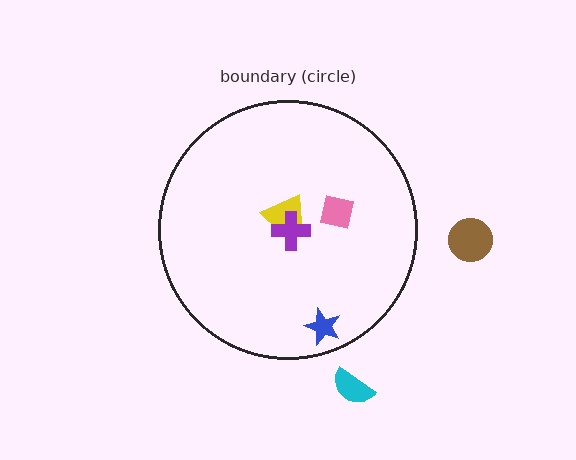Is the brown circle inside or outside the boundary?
Outside.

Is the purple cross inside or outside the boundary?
Inside.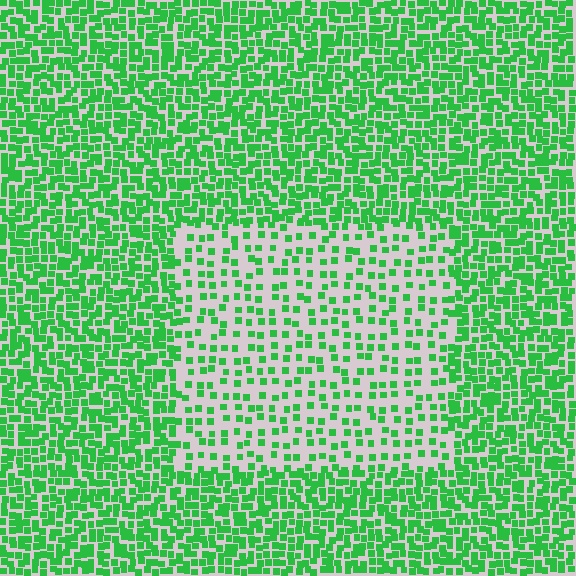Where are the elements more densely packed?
The elements are more densely packed outside the rectangle boundary.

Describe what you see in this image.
The image contains small green elements arranged at two different densities. A rectangle-shaped region is visible where the elements are less densely packed than the surrounding area.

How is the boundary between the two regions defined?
The boundary is defined by a change in element density (approximately 2.3x ratio). All elements are the same color, size, and shape.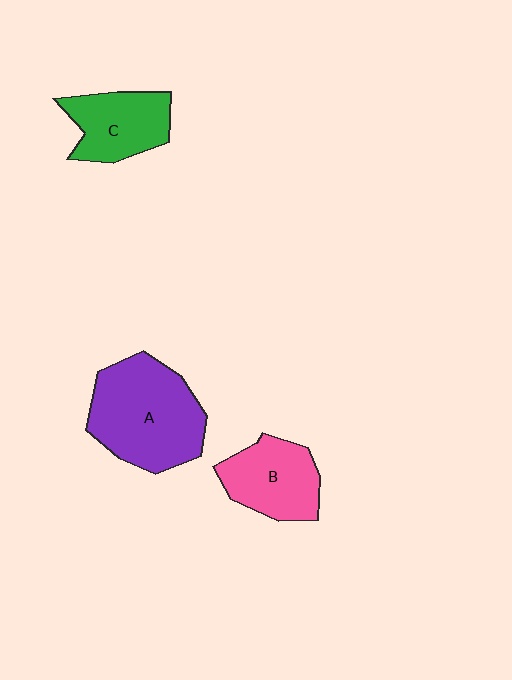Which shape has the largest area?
Shape A (purple).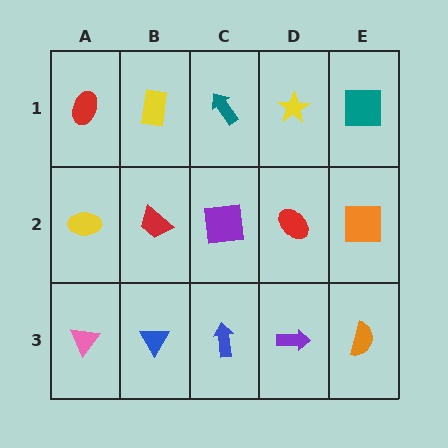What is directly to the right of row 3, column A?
A blue triangle.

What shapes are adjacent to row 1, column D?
A red ellipse (row 2, column D), a teal arrow (row 1, column C), a teal square (row 1, column E).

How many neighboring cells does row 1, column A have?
2.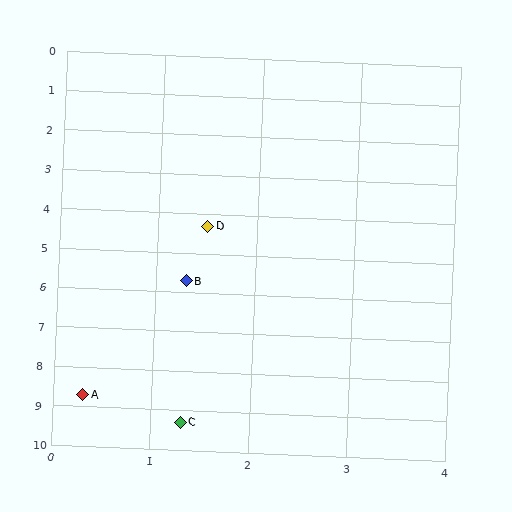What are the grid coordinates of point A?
Point A is at approximately (0.3, 8.7).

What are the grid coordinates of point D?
Point D is at approximately (1.5, 4.3).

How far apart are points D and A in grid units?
Points D and A are about 4.6 grid units apart.